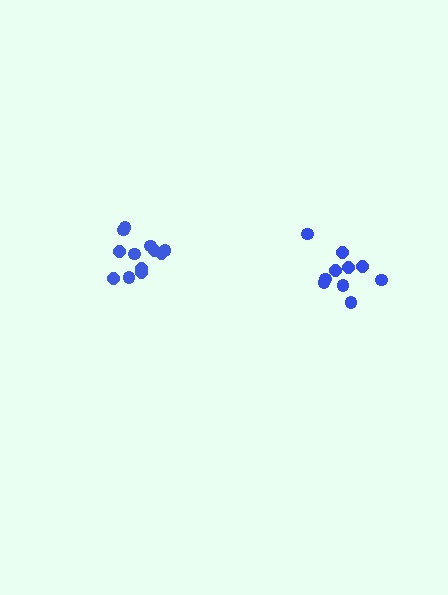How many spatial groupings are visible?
There are 2 spatial groupings.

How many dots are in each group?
Group 1: 10 dots, Group 2: 12 dots (22 total).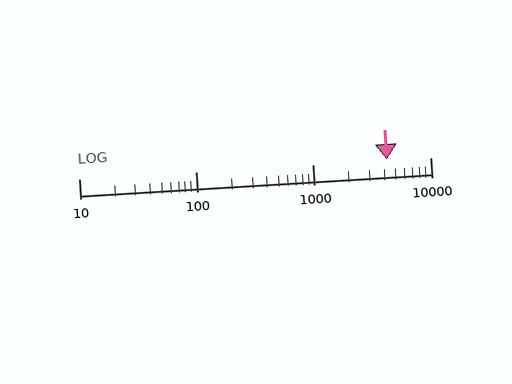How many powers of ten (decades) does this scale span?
The scale spans 3 decades, from 10 to 10000.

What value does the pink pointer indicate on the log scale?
The pointer indicates approximately 4300.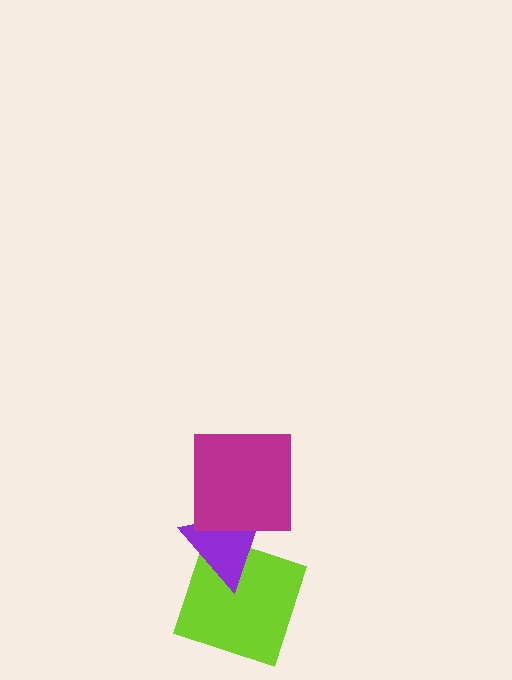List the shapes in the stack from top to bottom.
From top to bottom: the magenta square, the purple triangle, the lime square.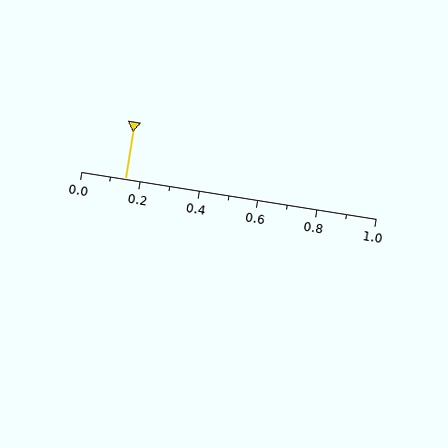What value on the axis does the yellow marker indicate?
The marker indicates approximately 0.15.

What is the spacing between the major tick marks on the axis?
The major ticks are spaced 0.2 apart.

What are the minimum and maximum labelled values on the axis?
The axis runs from 0.0 to 1.0.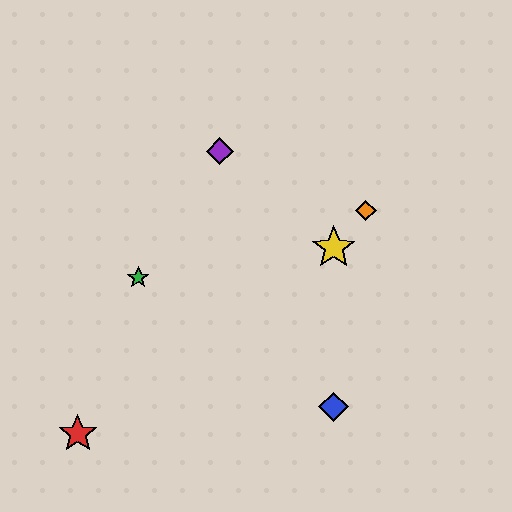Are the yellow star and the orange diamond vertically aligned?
No, the yellow star is at x≈334 and the orange diamond is at x≈366.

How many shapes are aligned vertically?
2 shapes (the blue diamond, the yellow star) are aligned vertically.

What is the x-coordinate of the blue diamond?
The blue diamond is at x≈334.